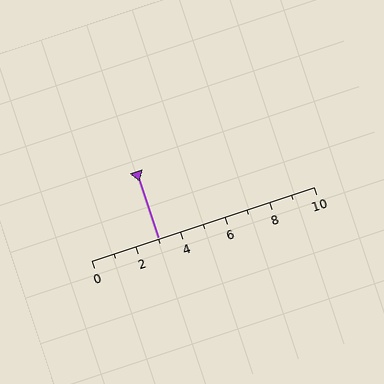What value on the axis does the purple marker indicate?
The marker indicates approximately 3.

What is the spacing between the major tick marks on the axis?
The major ticks are spaced 2 apart.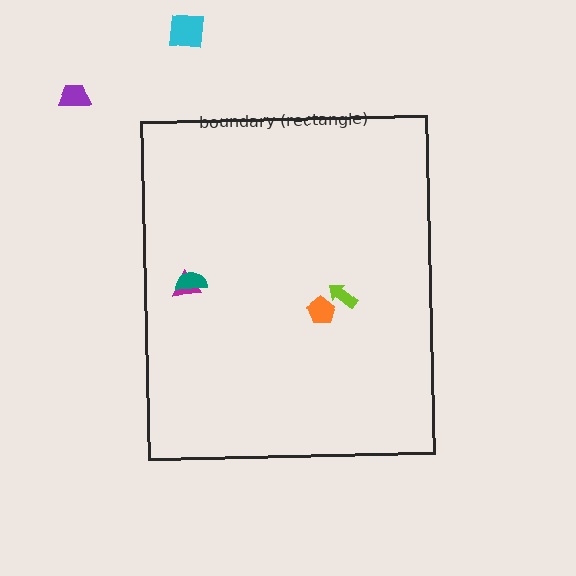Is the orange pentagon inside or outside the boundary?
Inside.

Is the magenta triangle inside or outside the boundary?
Inside.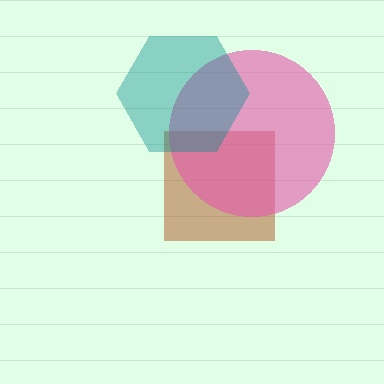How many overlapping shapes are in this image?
There are 3 overlapping shapes in the image.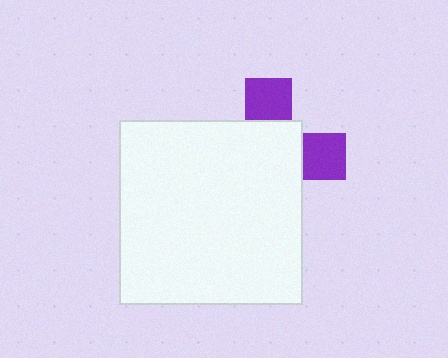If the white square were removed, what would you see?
You would see the complete purple cross.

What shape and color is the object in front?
The object in front is a white square.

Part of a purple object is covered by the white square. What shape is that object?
It is a cross.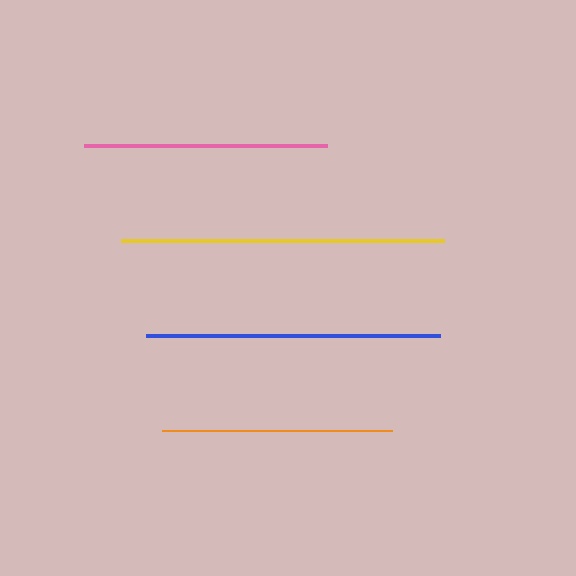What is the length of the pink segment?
The pink segment is approximately 243 pixels long.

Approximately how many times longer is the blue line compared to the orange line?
The blue line is approximately 1.3 times the length of the orange line.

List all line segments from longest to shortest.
From longest to shortest: yellow, blue, pink, orange.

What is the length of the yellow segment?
The yellow segment is approximately 323 pixels long.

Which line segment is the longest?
The yellow line is the longest at approximately 323 pixels.